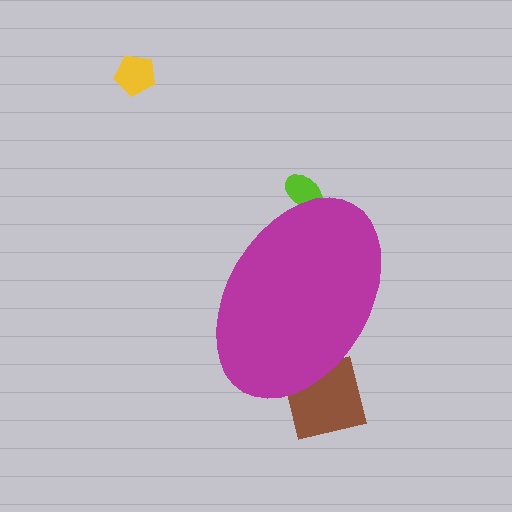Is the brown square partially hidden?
Yes, the brown square is partially hidden behind the magenta ellipse.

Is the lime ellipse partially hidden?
Yes, the lime ellipse is partially hidden behind the magenta ellipse.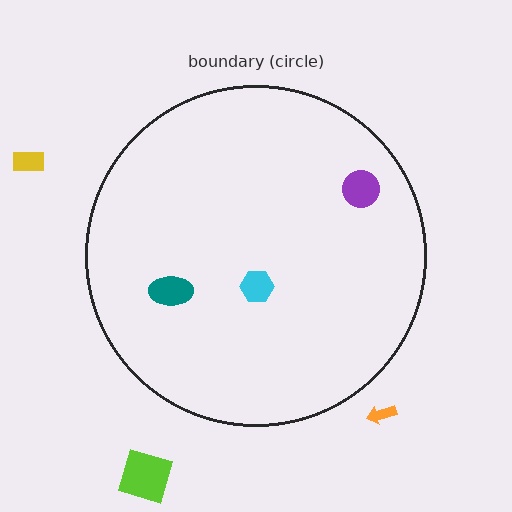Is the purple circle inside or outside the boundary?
Inside.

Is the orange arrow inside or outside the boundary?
Outside.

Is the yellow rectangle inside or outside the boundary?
Outside.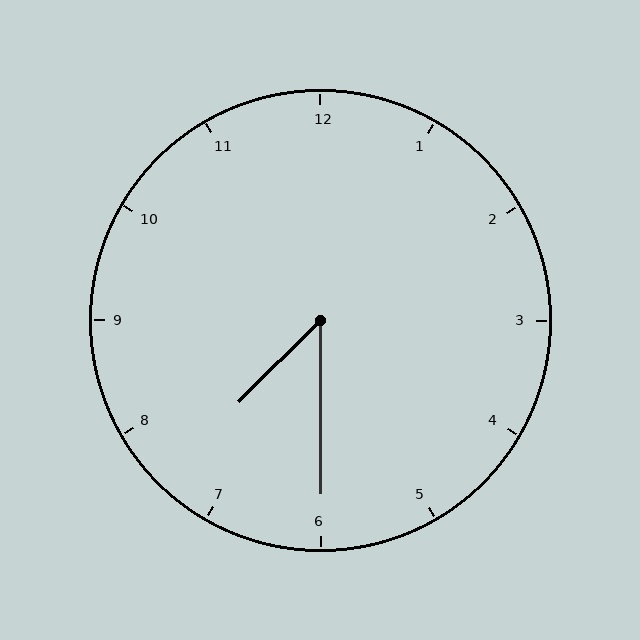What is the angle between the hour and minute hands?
Approximately 45 degrees.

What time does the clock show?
7:30.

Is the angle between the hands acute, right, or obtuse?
It is acute.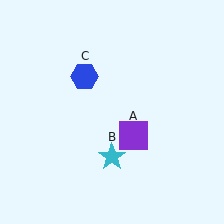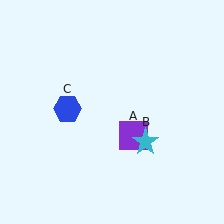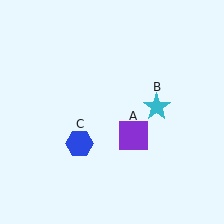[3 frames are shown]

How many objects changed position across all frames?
2 objects changed position: cyan star (object B), blue hexagon (object C).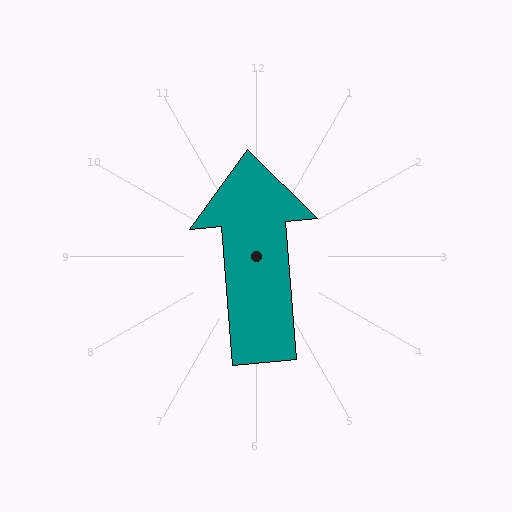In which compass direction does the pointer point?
North.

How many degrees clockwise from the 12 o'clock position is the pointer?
Approximately 355 degrees.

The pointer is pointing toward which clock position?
Roughly 12 o'clock.